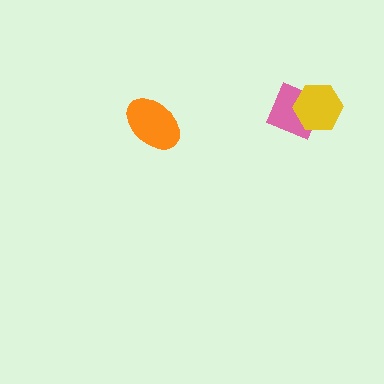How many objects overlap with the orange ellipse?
0 objects overlap with the orange ellipse.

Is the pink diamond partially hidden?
Yes, it is partially covered by another shape.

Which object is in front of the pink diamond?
The yellow hexagon is in front of the pink diamond.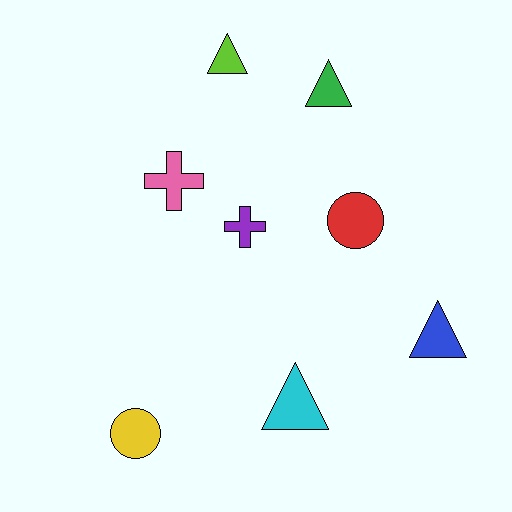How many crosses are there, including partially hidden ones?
There are 2 crosses.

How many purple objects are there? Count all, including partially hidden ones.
There is 1 purple object.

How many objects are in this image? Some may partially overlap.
There are 8 objects.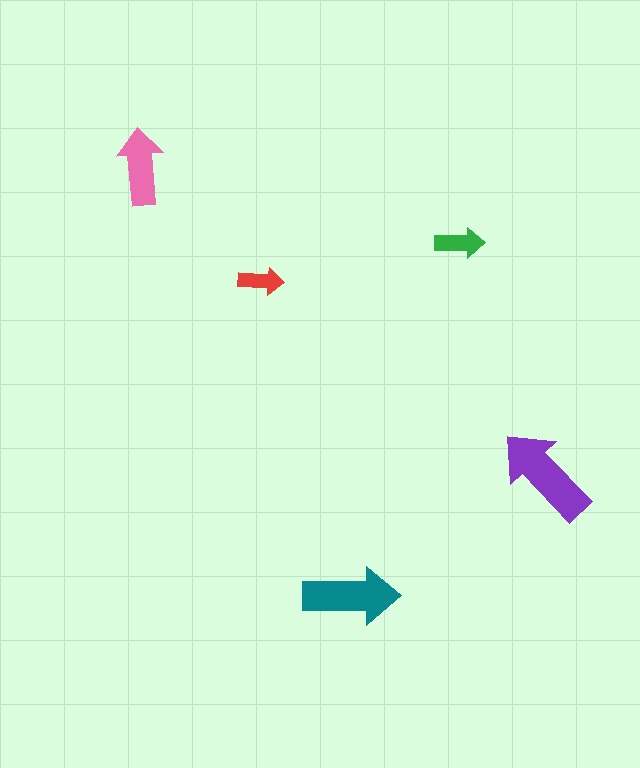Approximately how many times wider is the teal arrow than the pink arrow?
About 1.5 times wider.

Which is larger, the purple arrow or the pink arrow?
The purple one.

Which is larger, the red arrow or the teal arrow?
The teal one.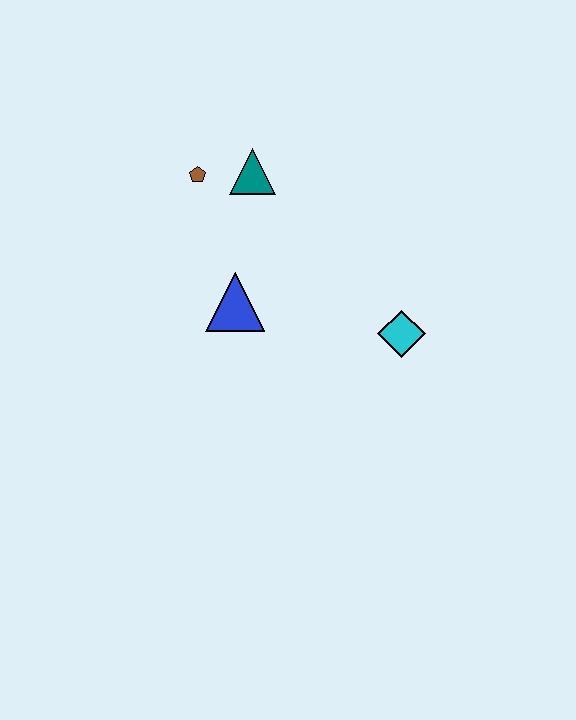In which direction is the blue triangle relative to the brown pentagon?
The blue triangle is below the brown pentagon.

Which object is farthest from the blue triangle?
The cyan diamond is farthest from the blue triangle.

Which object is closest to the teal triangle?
The brown pentagon is closest to the teal triangle.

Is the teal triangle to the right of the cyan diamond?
No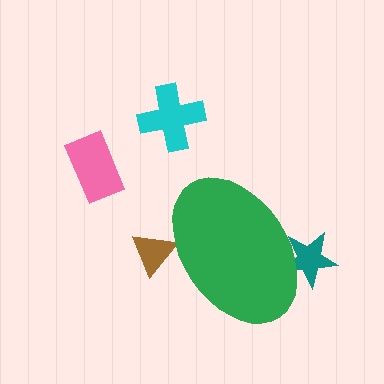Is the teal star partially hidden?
Yes, the teal star is partially hidden behind the green ellipse.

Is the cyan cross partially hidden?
No, the cyan cross is fully visible.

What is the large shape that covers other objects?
A green ellipse.